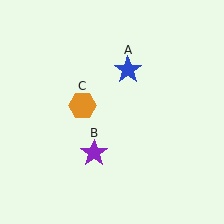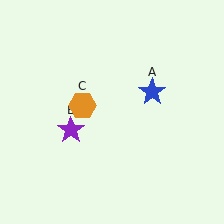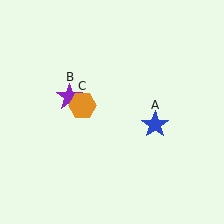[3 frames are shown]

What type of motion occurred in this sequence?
The blue star (object A), purple star (object B) rotated clockwise around the center of the scene.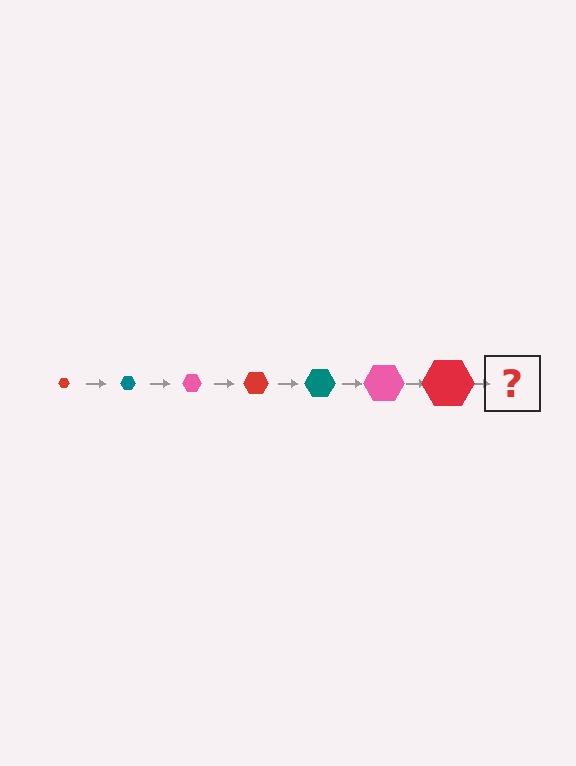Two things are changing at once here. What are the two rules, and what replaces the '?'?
The two rules are that the hexagon grows larger each step and the color cycles through red, teal, and pink. The '?' should be a teal hexagon, larger than the previous one.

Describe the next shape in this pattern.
It should be a teal hexagon, larger than the previous one.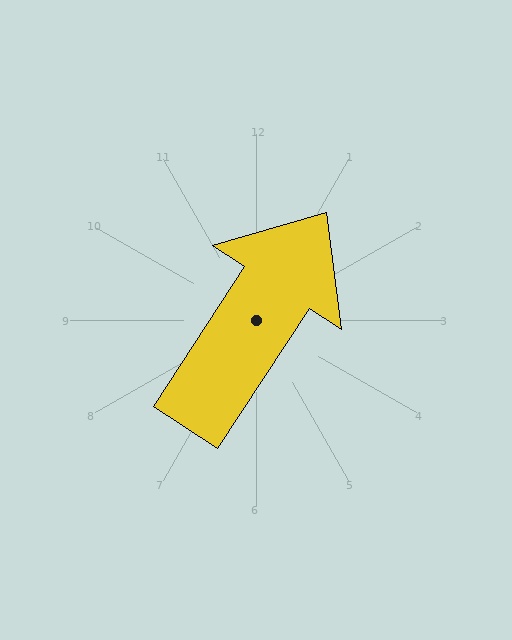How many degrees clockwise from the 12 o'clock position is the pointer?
Approximately 33 degrees.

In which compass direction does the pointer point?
Northeast.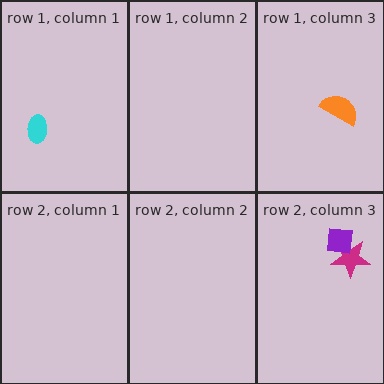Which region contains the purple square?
The row 2, column 3 region.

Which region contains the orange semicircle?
The row 1, column 3 region.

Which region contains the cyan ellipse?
The row 1, column 1 region.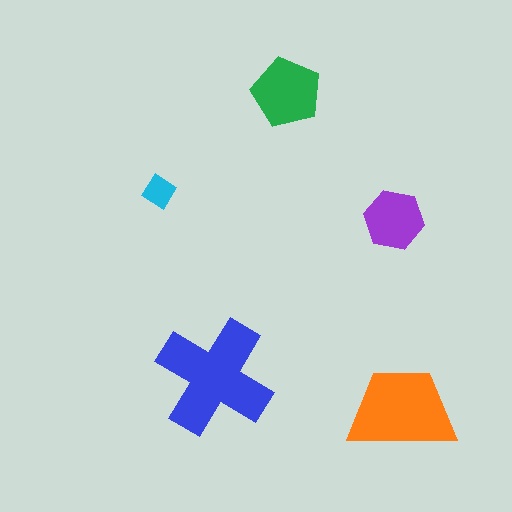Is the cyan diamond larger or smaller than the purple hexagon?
Smaller.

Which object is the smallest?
The cyan diamond.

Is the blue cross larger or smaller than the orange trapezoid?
Larger.